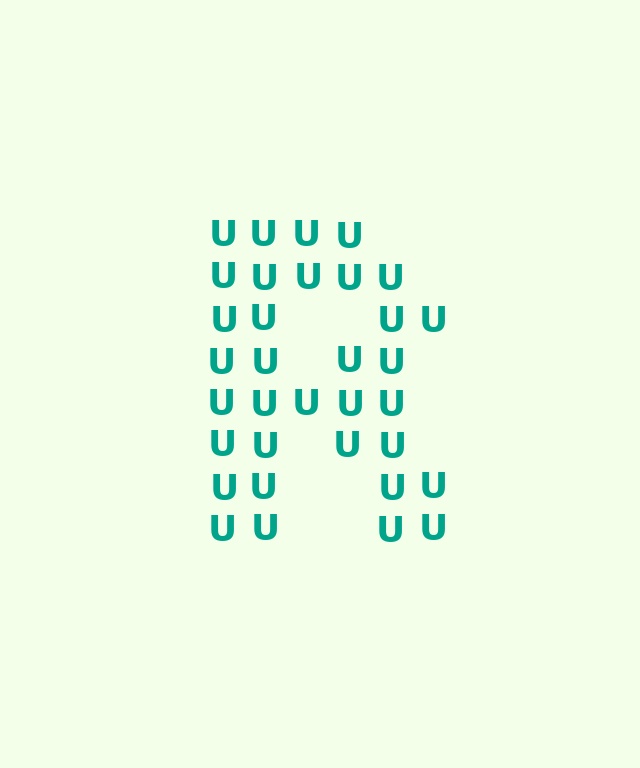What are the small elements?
The small elements are letter U's.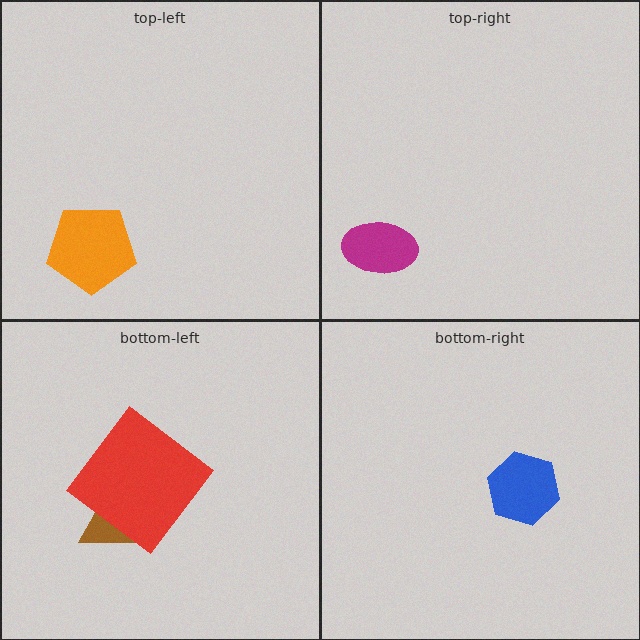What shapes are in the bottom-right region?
The blue hexagon.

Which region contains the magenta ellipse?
The top-right region.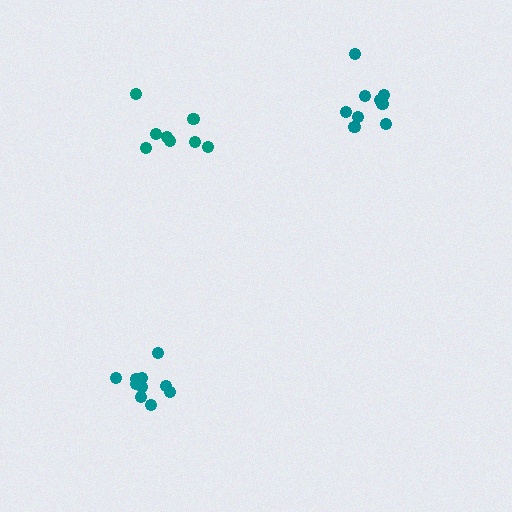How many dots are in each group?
Group 1: 8 dots, Group 2: 9 dots, Group 3: 10 dots (27 total).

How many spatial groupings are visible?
There are 3 spatial groupings.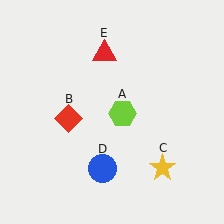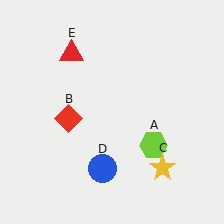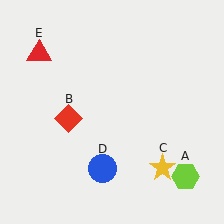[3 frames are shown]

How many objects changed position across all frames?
2 objects changed position: lime hexagon (object A), red triangle (object E).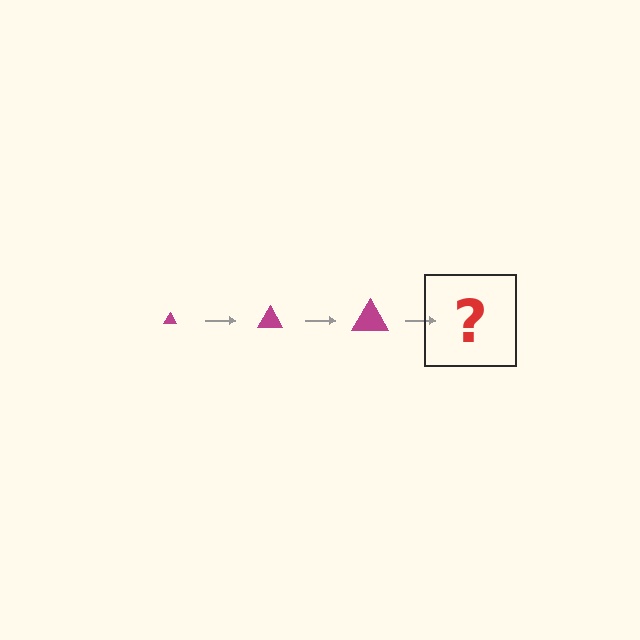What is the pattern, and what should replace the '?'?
The pattern is that the triangle gets progressively larger each step. The '?' should be a magenta triangle, larger than the previous one.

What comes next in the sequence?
The next element should be a magenta triangle, larger than the previous one.